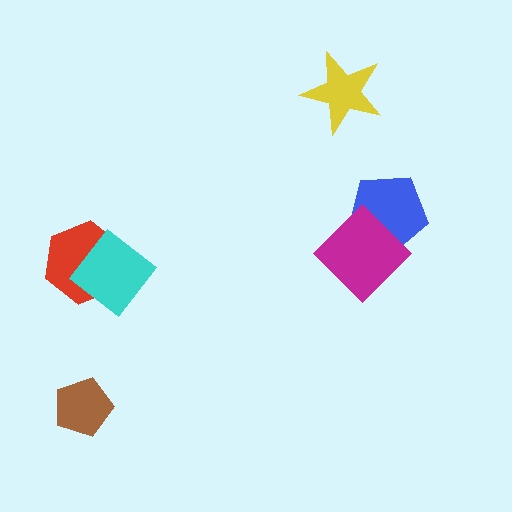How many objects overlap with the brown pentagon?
0 objects overlap with the brown pentagon.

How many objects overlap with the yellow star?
0 objects overlap with the yellow star.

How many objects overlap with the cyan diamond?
1 object overlaps with the cyan diamond.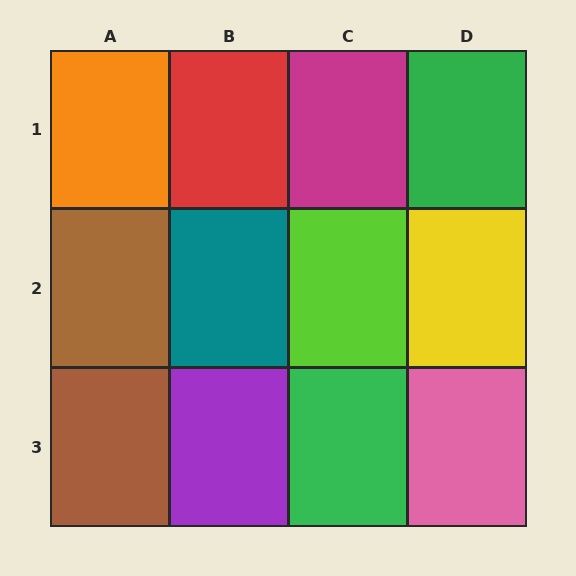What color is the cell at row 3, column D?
Pink.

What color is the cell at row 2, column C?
Lime.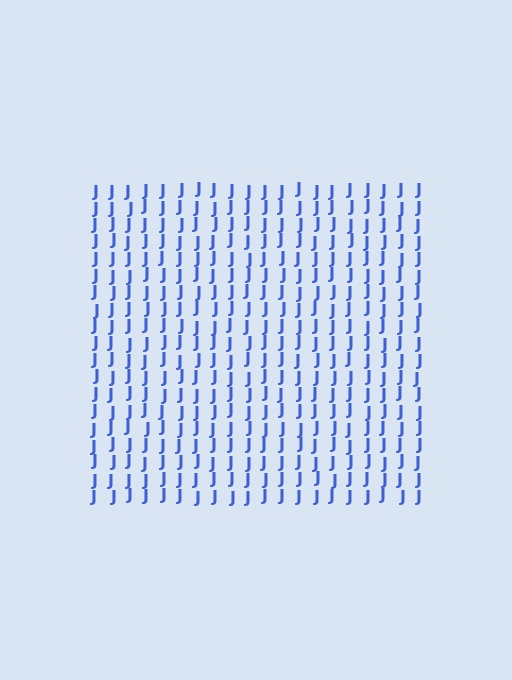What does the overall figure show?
The overall figure shows a square.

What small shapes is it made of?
It is made of small letter J's.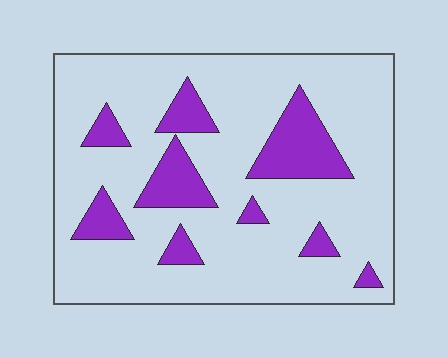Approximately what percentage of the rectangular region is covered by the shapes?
Approximately 20%.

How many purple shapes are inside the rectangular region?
9.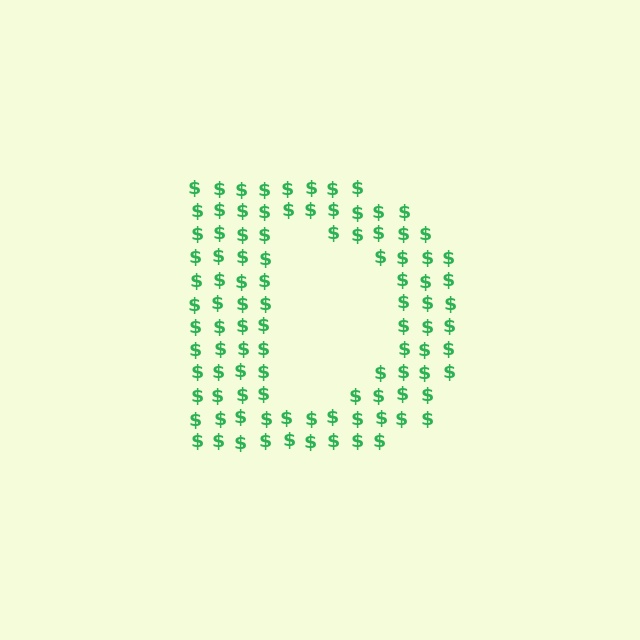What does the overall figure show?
The overall figure shows the letter D.